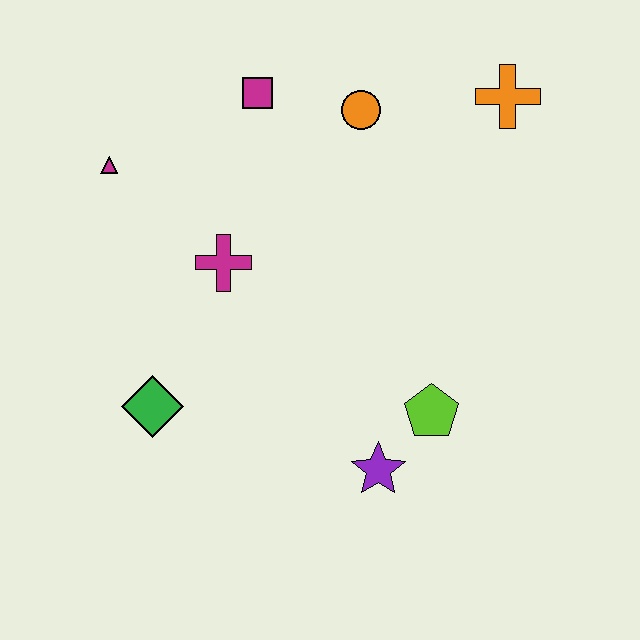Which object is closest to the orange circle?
The magenta square is closest to the orange circle.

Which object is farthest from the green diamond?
The orange cross is farthest from the green diamond.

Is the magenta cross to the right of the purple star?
No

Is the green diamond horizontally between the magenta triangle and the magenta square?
Yes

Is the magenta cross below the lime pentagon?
No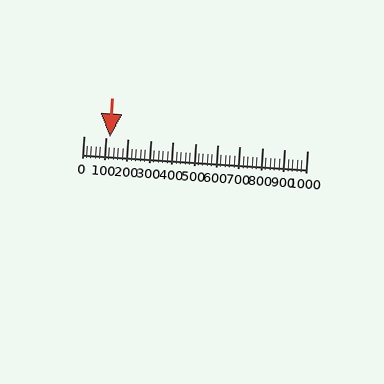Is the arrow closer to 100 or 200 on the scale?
The arrow is closer to 100.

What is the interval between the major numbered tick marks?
The major tick marks are spaced 100 units apart.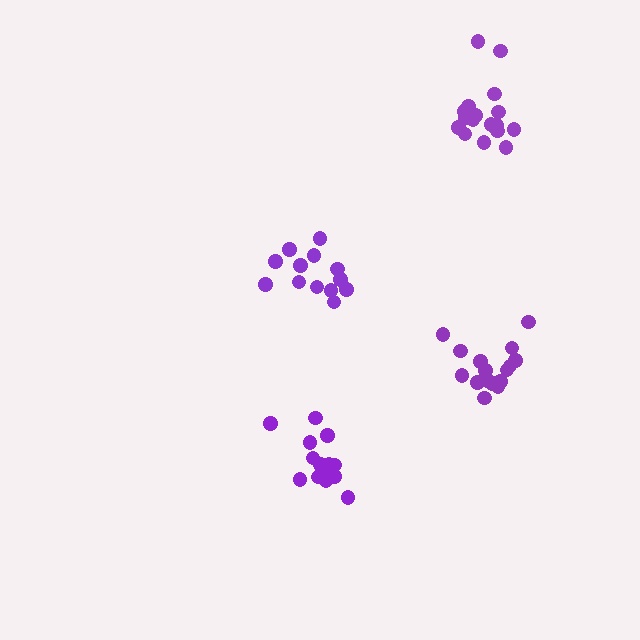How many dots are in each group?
Group 1: 16 dots, Group 2: 13 dots, Group 3: 15 dots, Group 4: 17 dots (61 total).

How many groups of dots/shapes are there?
There are 4 groups.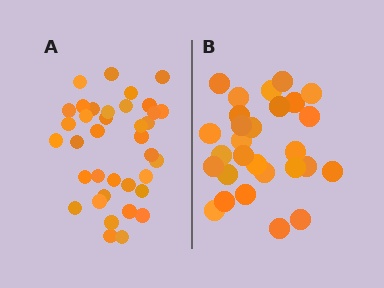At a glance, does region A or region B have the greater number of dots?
Region A (the left region) has more dots.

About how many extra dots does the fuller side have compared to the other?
Region A has roughly 8 or so more dots than region B.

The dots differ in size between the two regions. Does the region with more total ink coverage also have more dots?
No. Region B has more total ink coverage because its dots are larger, but region A actually contains more individual dots. Total area can be misleading — the number of items is what matters here.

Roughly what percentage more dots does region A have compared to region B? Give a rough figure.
About 30% more.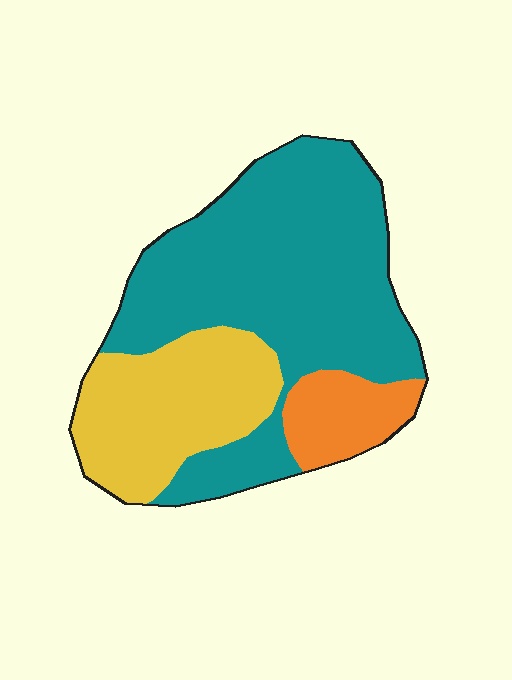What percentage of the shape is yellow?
Yellow takes up about one quarter (1/4) of the shape.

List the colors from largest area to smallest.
From largest to smallest: teal, yellow, orange.